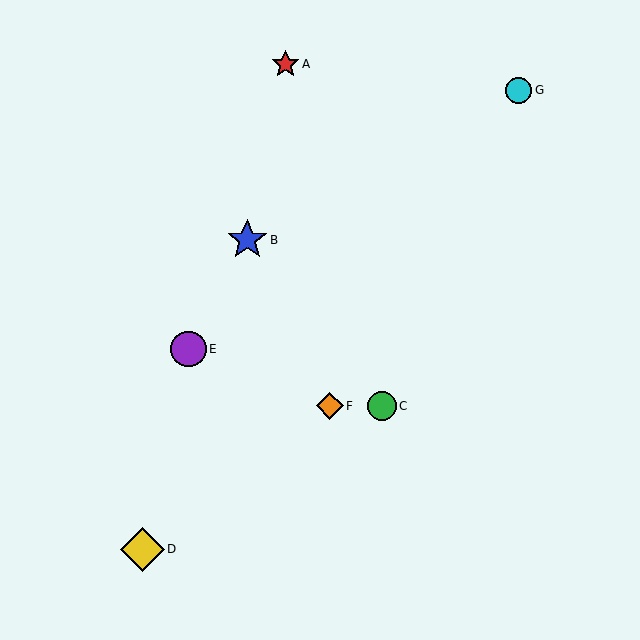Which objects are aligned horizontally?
Objects C, F are aligned horizontally.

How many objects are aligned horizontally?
2 objects (C, F) are aligned horizontally.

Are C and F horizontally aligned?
Yes, both are at y≈406.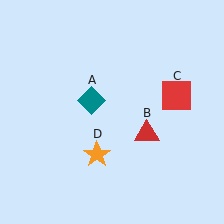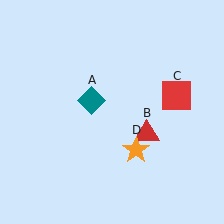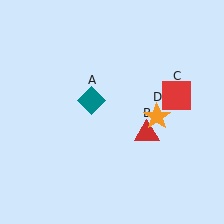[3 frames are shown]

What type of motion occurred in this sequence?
The orange star (object D) rotated counterclockwise around the center of the scene.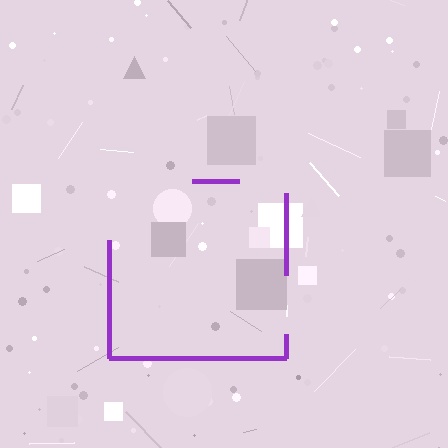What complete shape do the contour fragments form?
The contour fragments form a square.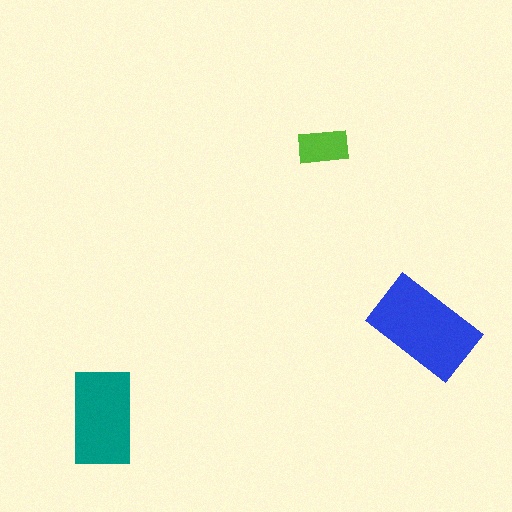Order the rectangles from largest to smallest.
the blue one, the teal one, the lime one.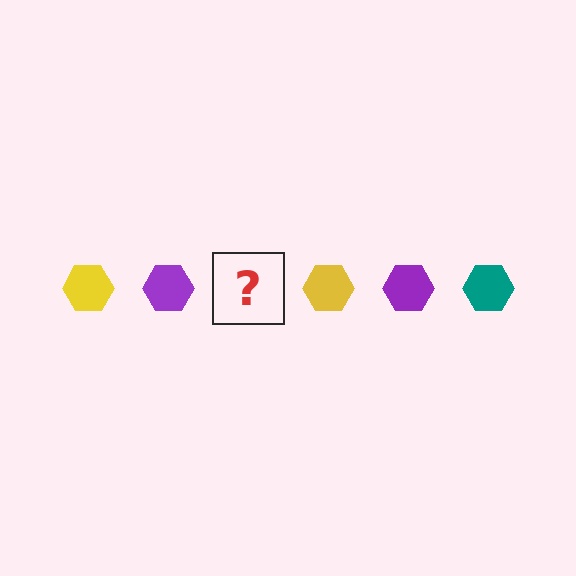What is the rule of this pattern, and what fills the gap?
The rule is that the pattern cycles through yellow, purple, teal hexagons. The gap should be filled with a teal hexagon.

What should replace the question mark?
The question mark should be replaced with a teal hexagon.